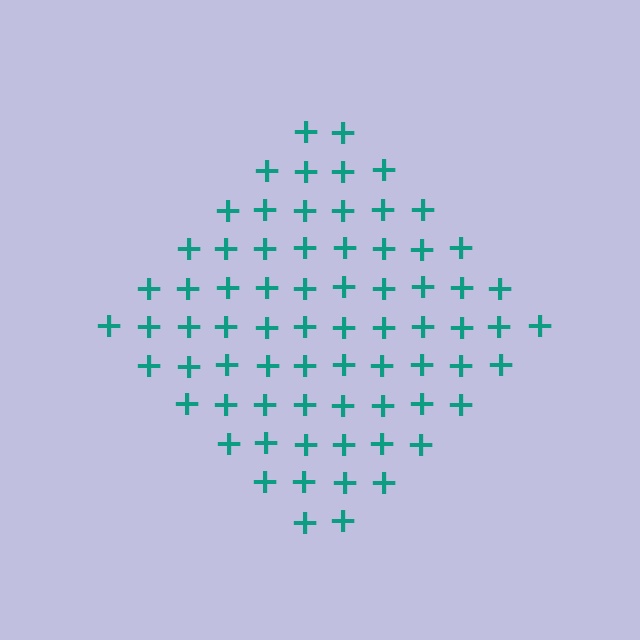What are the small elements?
The small elements are plus signs.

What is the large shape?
The large shape is a diamond.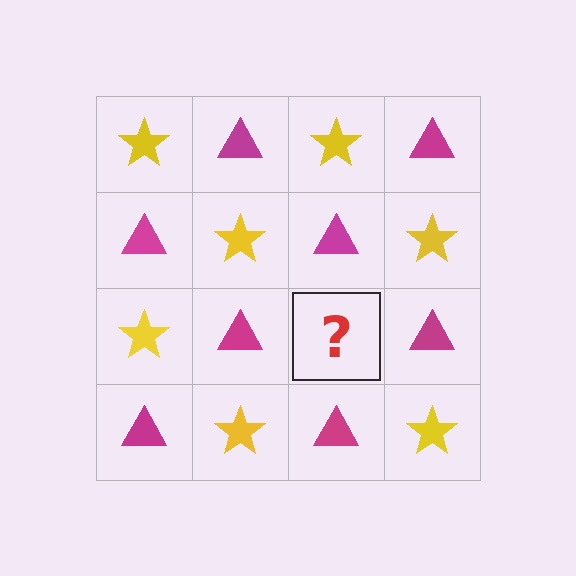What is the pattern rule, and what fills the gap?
The rule is that it alternates yellow star and magenta triangle in a checkerboard pattern. The gap should be filled with a yellow star.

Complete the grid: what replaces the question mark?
The question mark should be replaced with a yellow star.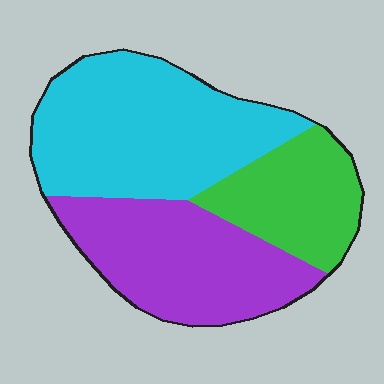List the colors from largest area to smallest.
From largest to smallest: cyan, purple, green.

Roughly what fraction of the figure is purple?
Purple takes up between a third and a half of the figure.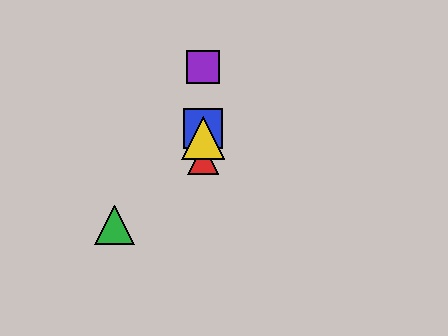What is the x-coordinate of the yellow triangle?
The yellow triangle is at x≈203.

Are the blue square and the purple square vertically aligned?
Yes, both are at x≈203.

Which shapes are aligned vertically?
The red triangle, the blue square, the yellow triangle, the purple square are aligned vertically.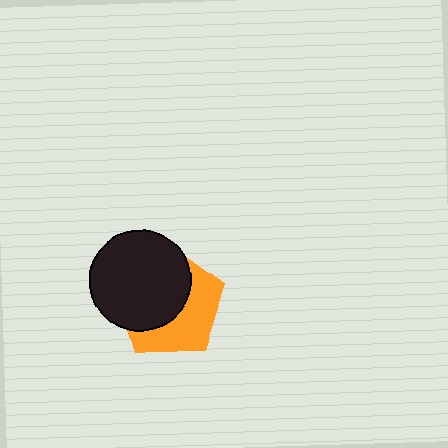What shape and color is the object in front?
The object in front is a black circle.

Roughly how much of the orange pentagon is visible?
A small part of it is visible (roughly 45%).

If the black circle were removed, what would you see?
You would see the complete orange pentagon.